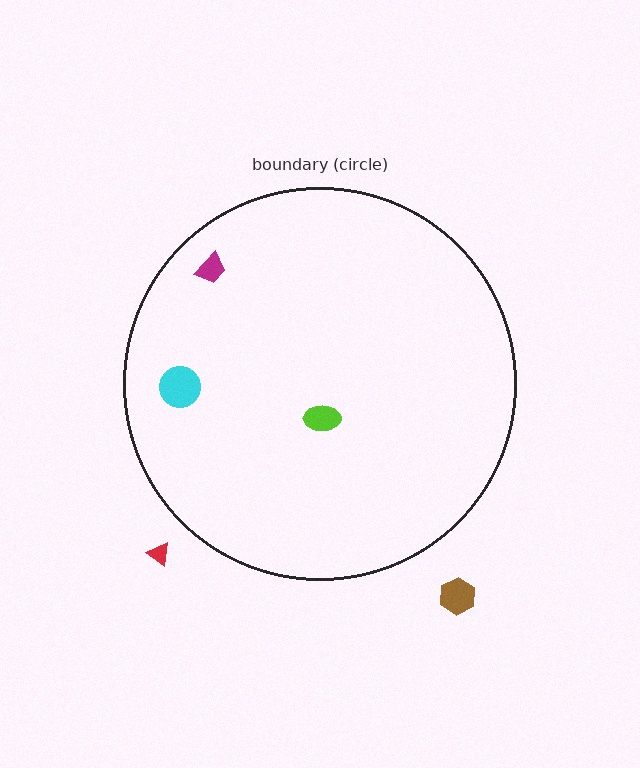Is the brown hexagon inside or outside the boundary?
Outside.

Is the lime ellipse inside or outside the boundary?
Inside.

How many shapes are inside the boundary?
3 inside, 2 outside.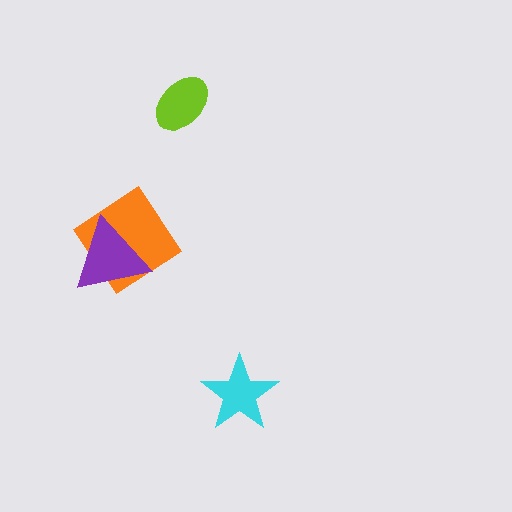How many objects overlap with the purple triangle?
1 object overlaps with the purple triangle.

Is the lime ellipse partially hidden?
No, no other shape covers it.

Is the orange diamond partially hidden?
Yes, it is partially covered by another shape.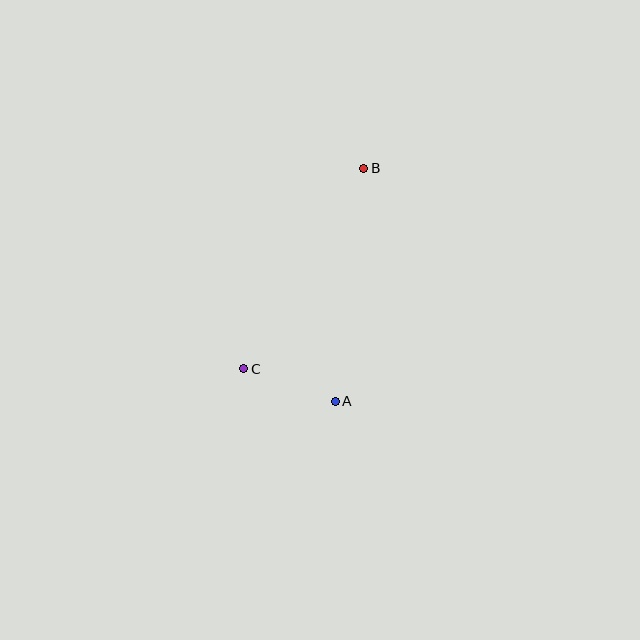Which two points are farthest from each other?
Points A and B are farthest from each other.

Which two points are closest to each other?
Points A and C are closest to each other.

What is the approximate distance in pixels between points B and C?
The distance between B and C is approximately 233 pixels.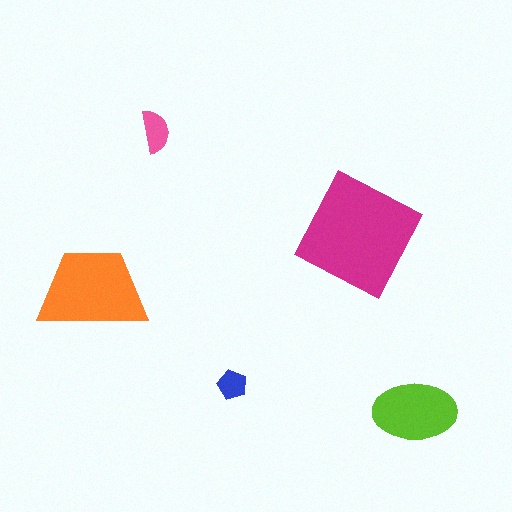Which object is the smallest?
The blue pentagon.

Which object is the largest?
The magenta square.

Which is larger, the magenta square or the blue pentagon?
The magenta square.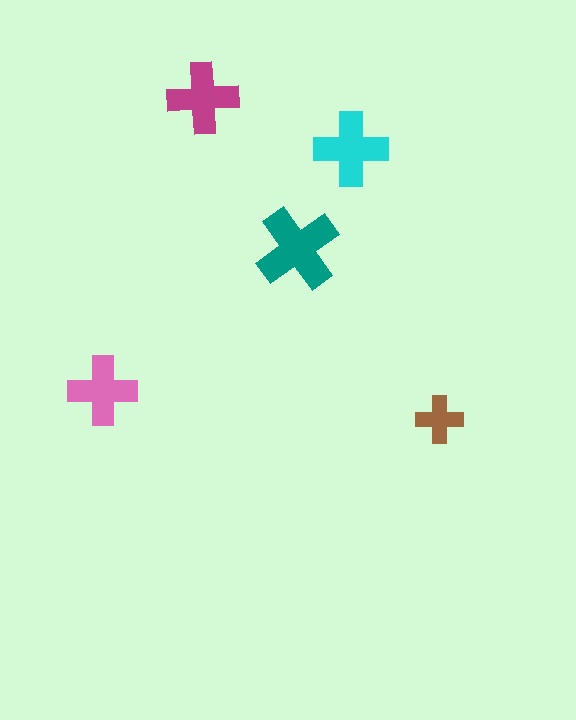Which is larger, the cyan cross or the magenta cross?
The cyan one.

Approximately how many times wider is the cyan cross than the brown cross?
About 1.5 times wider.